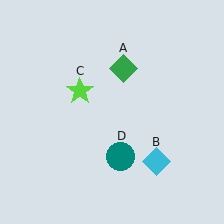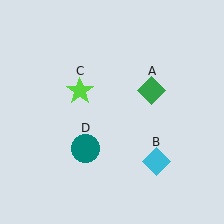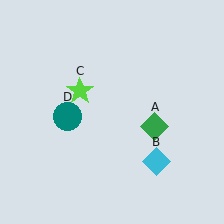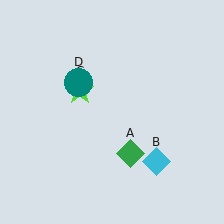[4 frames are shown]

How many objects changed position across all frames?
2 objects changed position: green diamond (object A), teal circle (object D).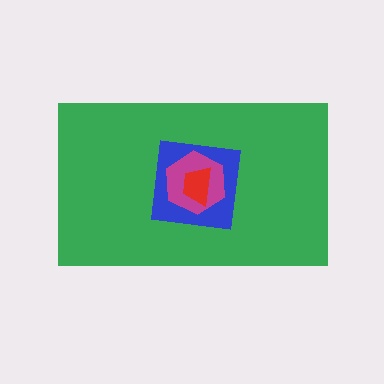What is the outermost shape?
The green rectangle.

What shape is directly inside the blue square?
The magenta hexagon.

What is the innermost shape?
The red trapezoid.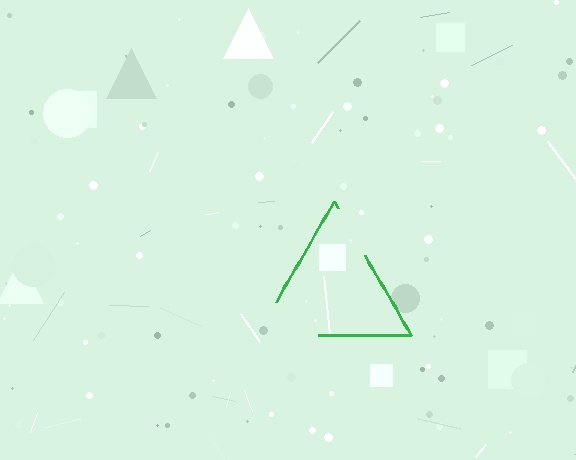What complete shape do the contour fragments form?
The contour fragments form a triangle.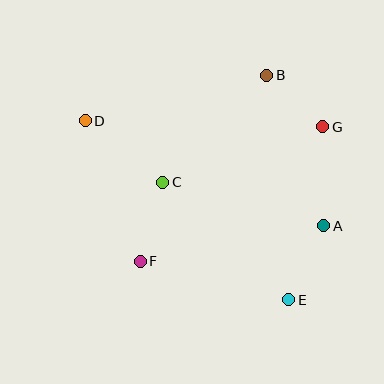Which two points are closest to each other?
Points B and G are closest to each other.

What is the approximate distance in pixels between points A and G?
The distance between A and G is approximately 99 pixels.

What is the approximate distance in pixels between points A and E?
The distance between A and E is approximately 82 pixels.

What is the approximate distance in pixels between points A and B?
The distance between A and B is approximately 161 pixels.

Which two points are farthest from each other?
Points D and E are farthest from each other.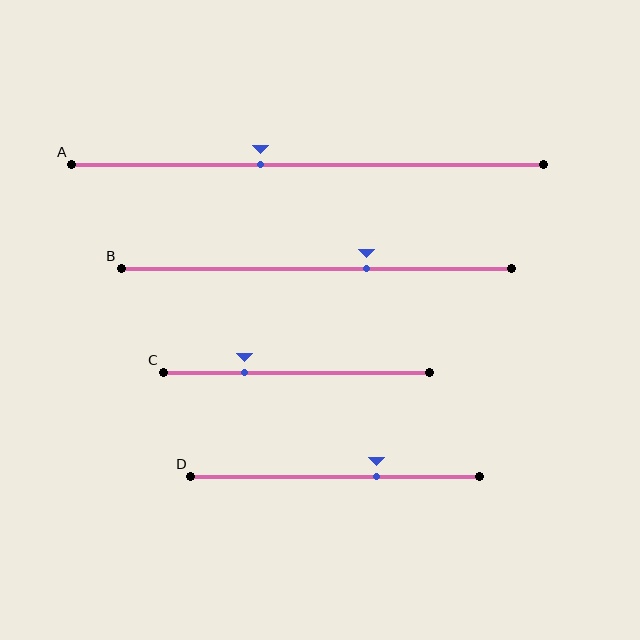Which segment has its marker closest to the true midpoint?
Segment A has its marker closest to the true midpoint.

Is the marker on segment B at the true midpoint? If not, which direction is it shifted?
No, the marker on segment B is shifted to the right by about 13% of the segment length.